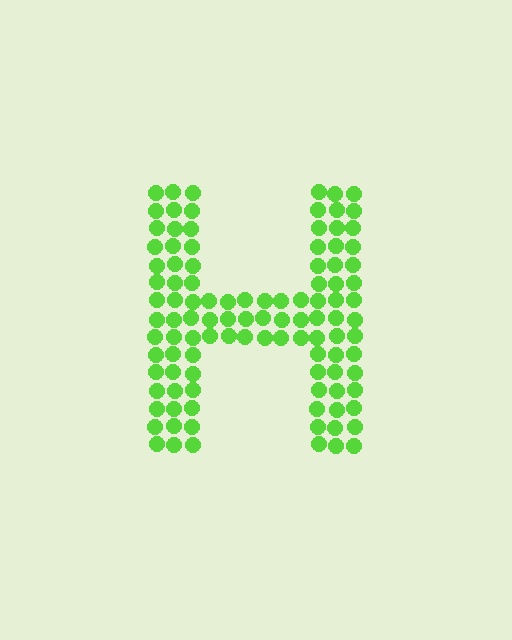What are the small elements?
The small elements are circles.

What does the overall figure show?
The overall figure shows the letter H.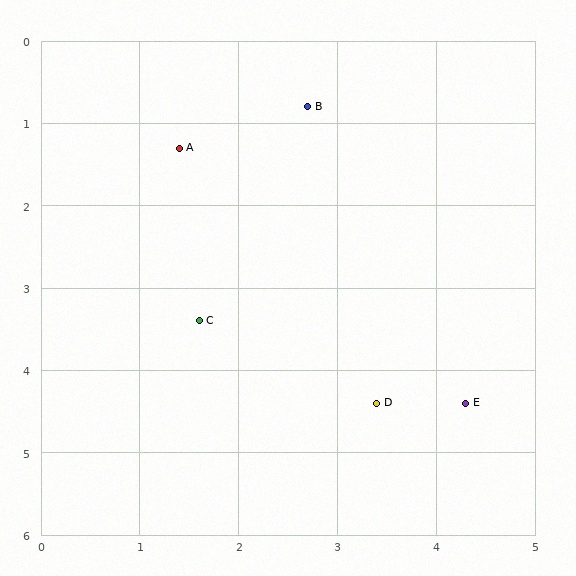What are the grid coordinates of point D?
Point D is at approximately (3.4, 4.4).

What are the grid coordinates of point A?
Point A is at approximately (1.4, 1.3).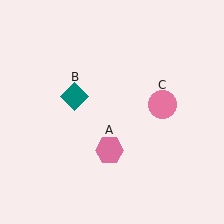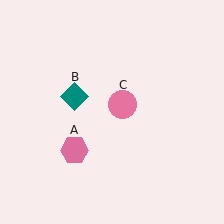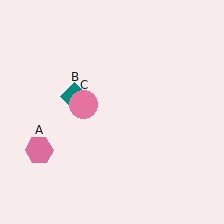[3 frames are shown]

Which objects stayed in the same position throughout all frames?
Teal diamond (object B) remained stationary.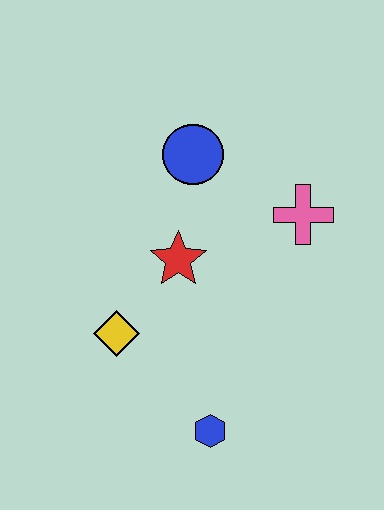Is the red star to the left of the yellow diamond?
No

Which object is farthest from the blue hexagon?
The blue circle is farthest from the blue hexagon.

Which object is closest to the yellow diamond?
The red star is closest to the yellow diamond.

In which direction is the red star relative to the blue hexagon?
The red star is above the blue hexagon.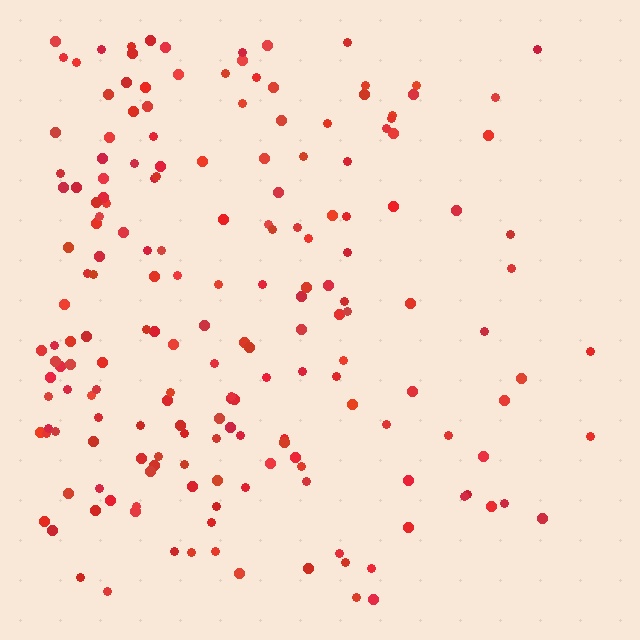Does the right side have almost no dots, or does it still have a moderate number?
Still a moderate number, just noticeably fewer than the left.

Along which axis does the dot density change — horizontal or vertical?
Horizontal.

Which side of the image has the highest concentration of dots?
The left.